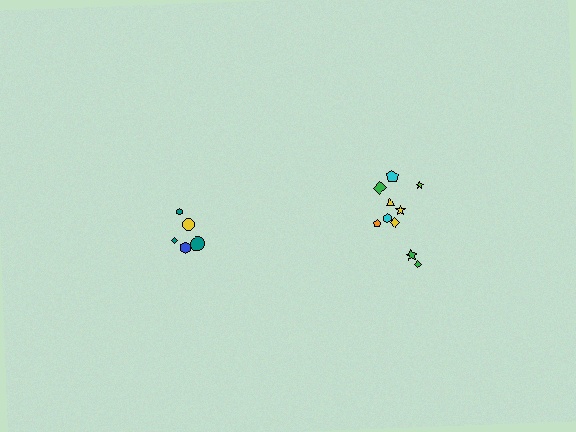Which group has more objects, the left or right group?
The right group.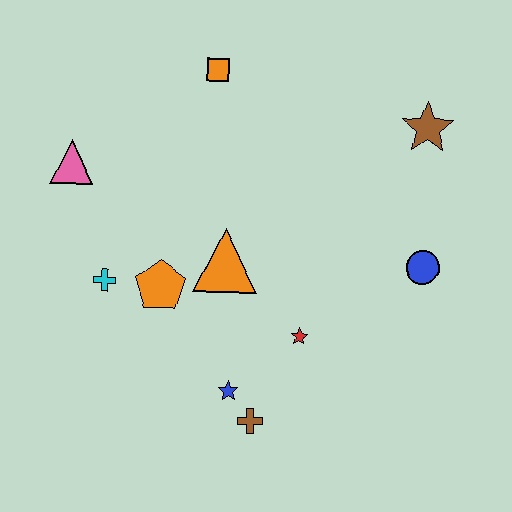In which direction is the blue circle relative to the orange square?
The blue circle is to the right of the orange square.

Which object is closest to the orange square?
The pink triangle is closest to the orange square.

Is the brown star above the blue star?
Yes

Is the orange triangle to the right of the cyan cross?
Yes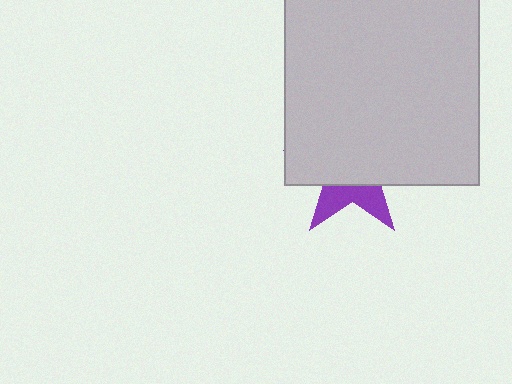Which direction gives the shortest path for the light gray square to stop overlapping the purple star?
Moving up gives the shortest separation.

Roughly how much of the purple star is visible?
A small part of it is visible (roughly 33%).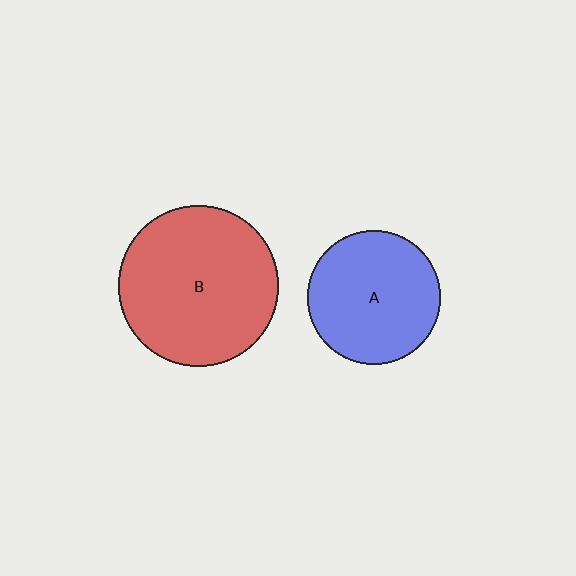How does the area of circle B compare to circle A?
Approximately 1.4 times.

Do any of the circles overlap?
No, none of the circles overlap.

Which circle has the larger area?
Circle B (red).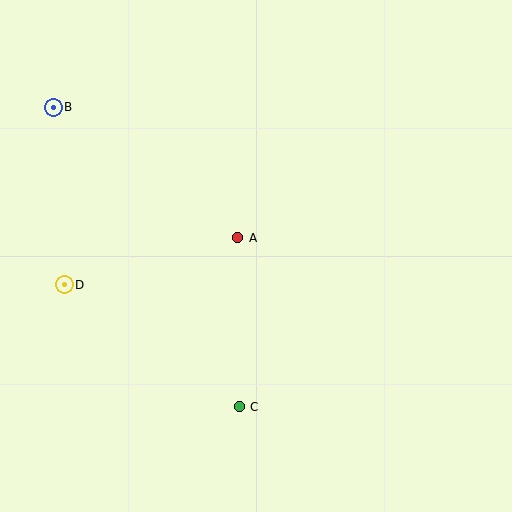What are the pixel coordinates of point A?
Point A is at (238, 238).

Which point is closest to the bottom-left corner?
Point D is closest to the bottom-left corner.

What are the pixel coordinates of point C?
Point C is at (239, 407).